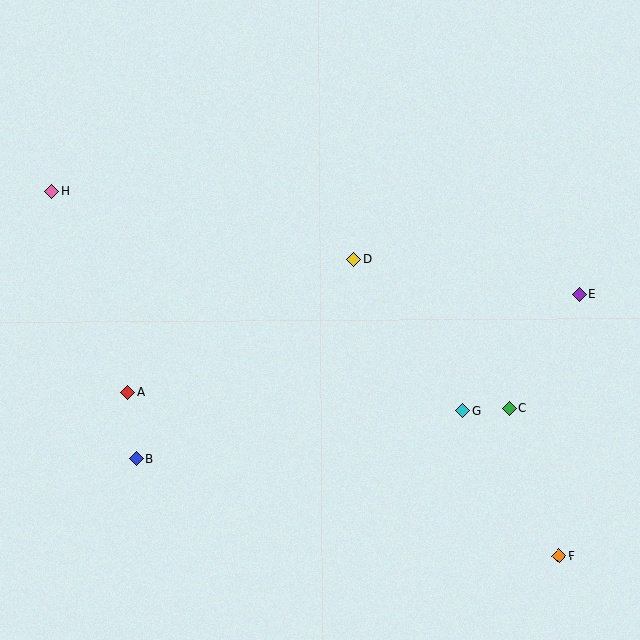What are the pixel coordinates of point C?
Point C is at (509, 408).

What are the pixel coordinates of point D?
Point D is at (353, 259).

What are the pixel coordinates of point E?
Point E is at (579, 295).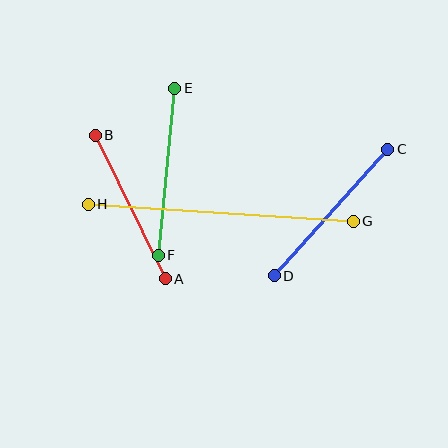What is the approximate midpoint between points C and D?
The midpoint is at approximately (331, 212) pixels.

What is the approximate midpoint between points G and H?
The midpoint is at approximately (221, 213) pixels.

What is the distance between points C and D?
The distance is approximately 170 pixels.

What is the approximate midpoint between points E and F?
The midpoint is at approximately (166, 172) pixels.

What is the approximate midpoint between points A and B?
The midpoint is at approximately (130, 207) pixels.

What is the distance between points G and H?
The distance is approximately 265 pixels.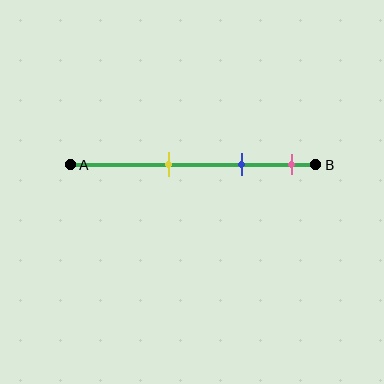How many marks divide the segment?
There are 3 marks dividing the segment.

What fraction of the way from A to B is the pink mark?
The pink mark is approximately 90% (0.9) of the way from A to B.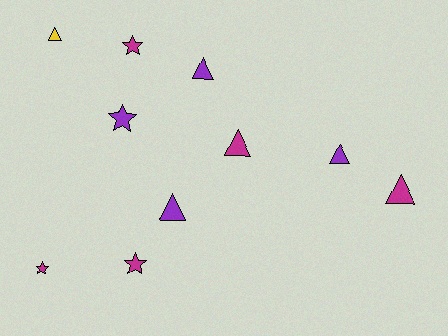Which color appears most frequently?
Magenta, with 5 objects.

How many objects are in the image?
There are 10 objects.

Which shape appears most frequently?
Triangle, with 6 objects.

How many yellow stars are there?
There are no yellow stars.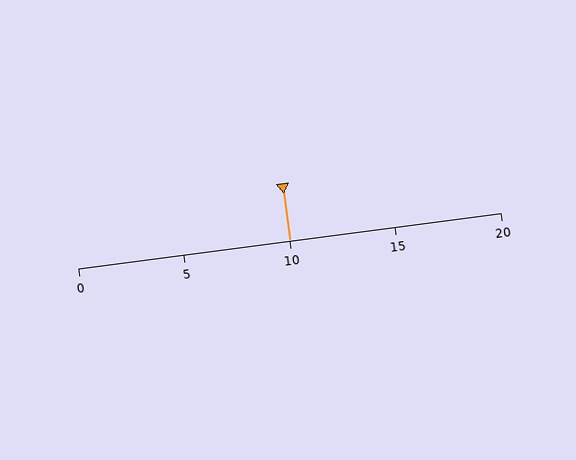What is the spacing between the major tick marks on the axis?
The major ticks are spaced 5 apart.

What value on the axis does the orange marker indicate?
The marker indicates approximately 10.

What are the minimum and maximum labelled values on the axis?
The axis runs from 0 to 20.